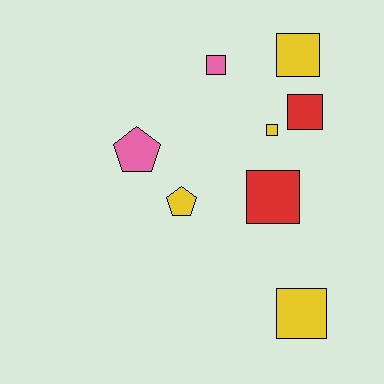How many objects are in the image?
There are 8 objects.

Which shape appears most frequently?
Square, with 6 objects.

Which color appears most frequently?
Yellow, with 4 objects.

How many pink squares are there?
There is 1 pink square.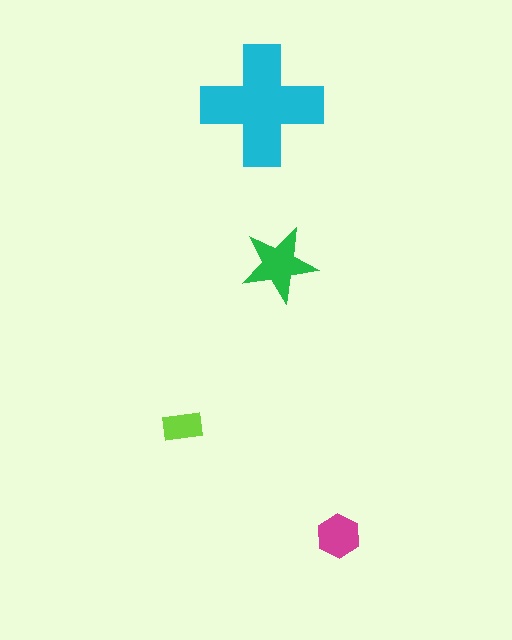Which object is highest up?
The cyan cross is topmost.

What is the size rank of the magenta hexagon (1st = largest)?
3rd.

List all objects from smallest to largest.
The lime rectangle, the magenta hexagon, the green star, the cyan cross.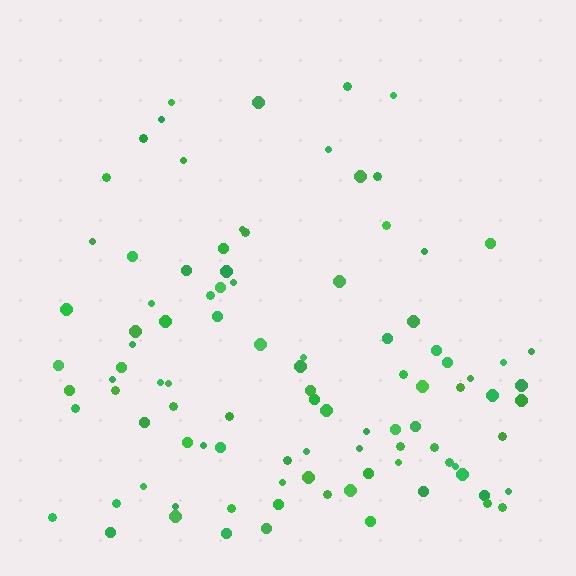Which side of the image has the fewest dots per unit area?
The top.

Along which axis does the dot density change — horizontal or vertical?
Vertical.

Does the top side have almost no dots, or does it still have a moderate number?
Still a moderate number, just noticeably fewer than the bottom.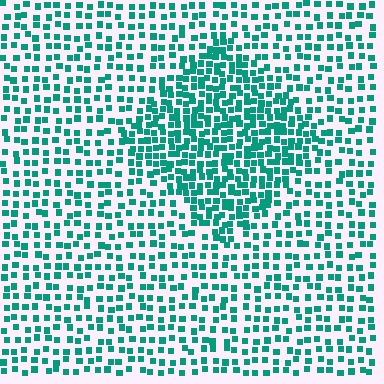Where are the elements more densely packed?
The elements are more densely packed inside the diamond boundary.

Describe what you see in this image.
The image contains small teal elements arranged at two different densities. A diamond-shaped region is visible where the elements are more densely packed than the surrounding area.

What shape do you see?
I see a diamond.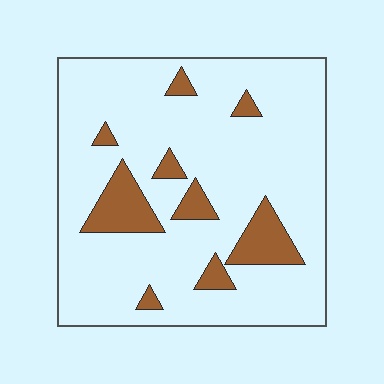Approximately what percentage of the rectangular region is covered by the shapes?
Approximately 15%.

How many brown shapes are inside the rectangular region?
9.